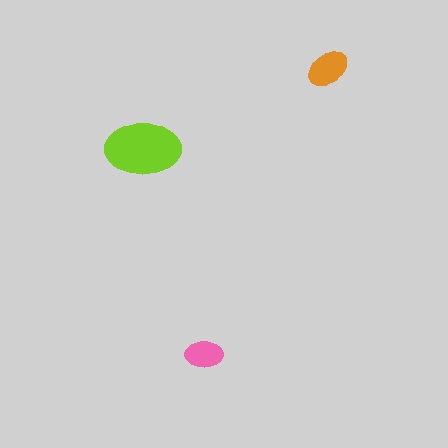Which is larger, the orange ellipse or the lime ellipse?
The lime one.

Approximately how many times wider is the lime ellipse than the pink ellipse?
About 2 times wider.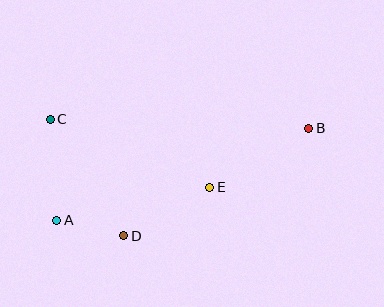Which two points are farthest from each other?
Points A and B are farthest from each other.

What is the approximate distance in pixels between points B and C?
The distance between B and C is approximately 259 pixels.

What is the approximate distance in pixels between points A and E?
The distance between A and E is approximately 156 pixels.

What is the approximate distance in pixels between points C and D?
The distance between C and D is approximately 138 pixels.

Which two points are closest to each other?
Points A and D are closest to each other.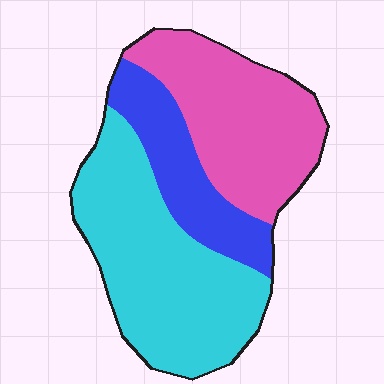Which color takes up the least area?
Blue, at roughly 20%.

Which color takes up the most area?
Cyan, at roughly 45%.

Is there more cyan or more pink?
Cyan.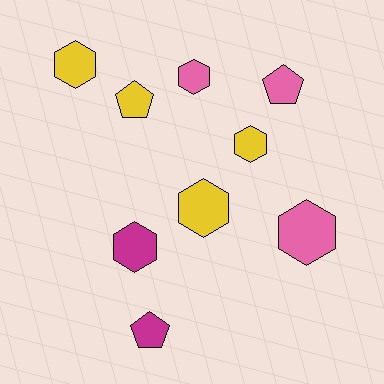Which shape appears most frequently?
Hexagon, with 6 objects.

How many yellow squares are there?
There are no yellow squares.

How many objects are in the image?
There are 9 objects.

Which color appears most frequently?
Yellow, with 4 objects.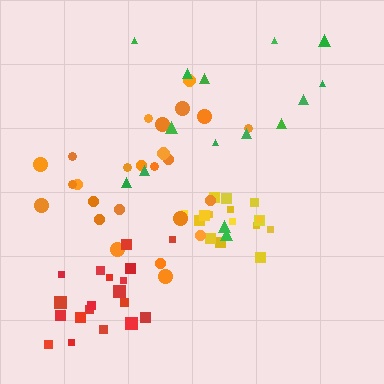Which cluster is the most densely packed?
Yellow.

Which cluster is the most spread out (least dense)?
Green.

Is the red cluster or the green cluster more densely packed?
Red.